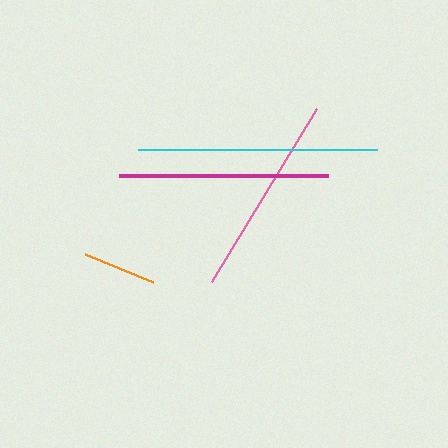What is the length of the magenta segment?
The magenta segment is approximately 209 pixels long.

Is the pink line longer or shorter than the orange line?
The pink line is longer than the orange line.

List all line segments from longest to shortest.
From longest to shortest: cyan, magenta, pink, orange.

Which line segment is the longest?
The cyan line is the longest at approximately 238 pixels.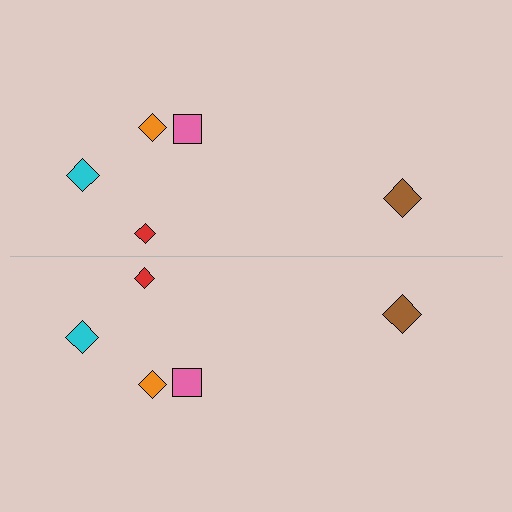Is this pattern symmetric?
Yes, this pattern has bilateral (reflection) symmetry.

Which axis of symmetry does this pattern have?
The pattern has a horizontal axis of symmetry running through the center of the image.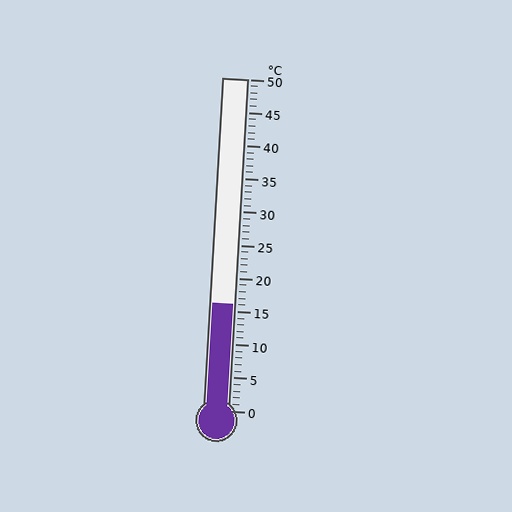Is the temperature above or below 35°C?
The temperature is below 35°C.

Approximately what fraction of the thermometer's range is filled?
The thermometer is filled to approximately 30% of its range.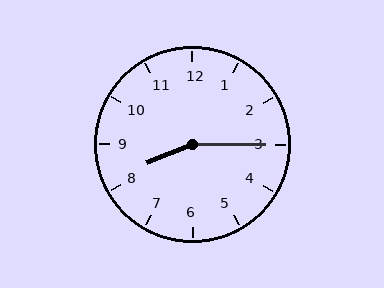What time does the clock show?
8:15.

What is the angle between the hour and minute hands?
Approximately 158 degrees.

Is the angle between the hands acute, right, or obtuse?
It is obtuse.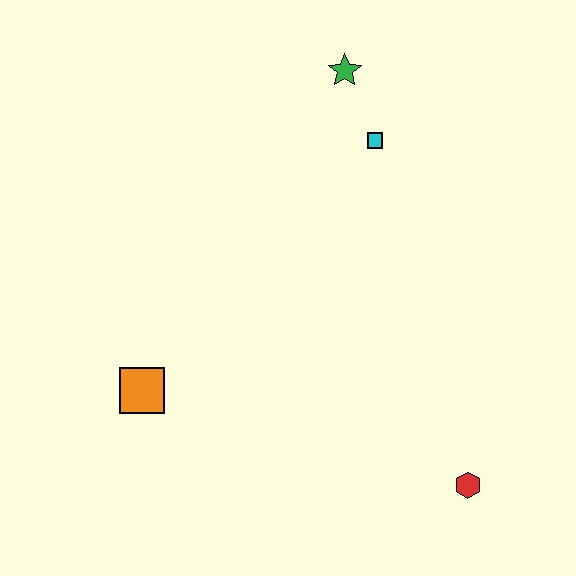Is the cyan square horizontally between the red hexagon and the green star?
Yes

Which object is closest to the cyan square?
The green star is closest to the cyan square.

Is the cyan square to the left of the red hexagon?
Yes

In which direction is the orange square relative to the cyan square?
The orange square is below the cyan square.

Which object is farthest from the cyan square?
The red hexagon is farthest from the cyan square.